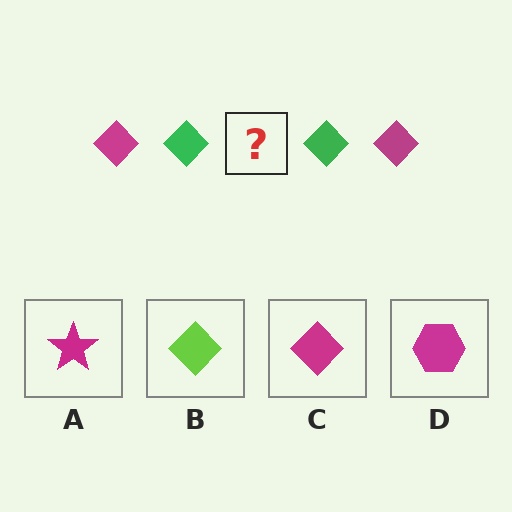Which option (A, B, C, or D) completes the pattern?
C.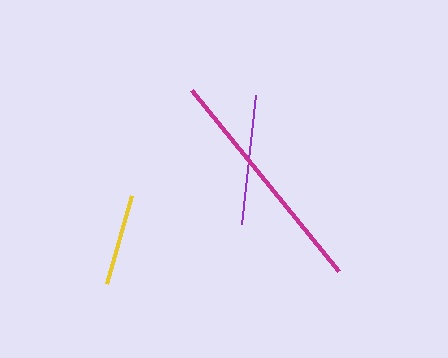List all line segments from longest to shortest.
From longest to shortest: magenta, purple, yellow.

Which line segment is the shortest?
The yellow line is the shortest at approximately 92 pixels.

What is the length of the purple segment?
The purple segment is approximately 130 pixels long.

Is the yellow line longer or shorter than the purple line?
The purple line is longer than the yellow line.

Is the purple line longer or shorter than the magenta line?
The magenta line is longer than the purple line.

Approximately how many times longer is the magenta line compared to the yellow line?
The magenta line is approximately 2.5 times the length of the yellow line.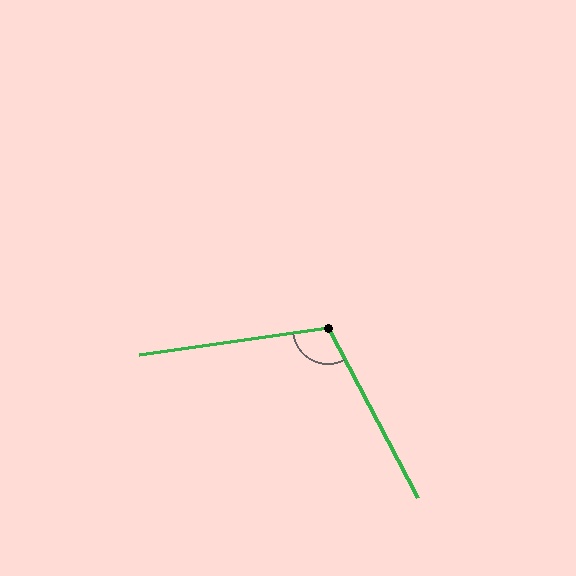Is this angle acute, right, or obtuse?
It is obtuse.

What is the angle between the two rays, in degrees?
Approximately 110 degrees.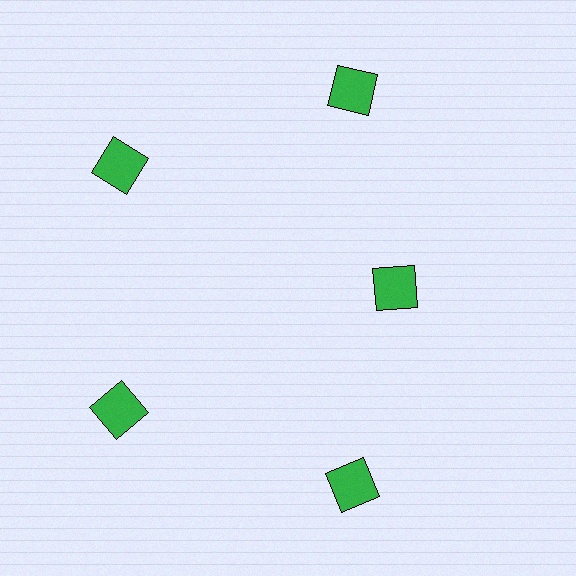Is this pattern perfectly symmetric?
No. The 5 green squares are arranged in a ring, but one element near the 3 o'clock position is pulled inward toward the center, breaking the 5-fold rotational symmetry.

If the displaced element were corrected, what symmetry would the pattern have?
It would have 5-fold rotational symmetry — the pattern would map onto itself every 72 degrees.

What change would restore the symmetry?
The symmetry would be restored by moving it outward, back onto the ring so that all 5 squares sit at equal angles and equal distance from the center.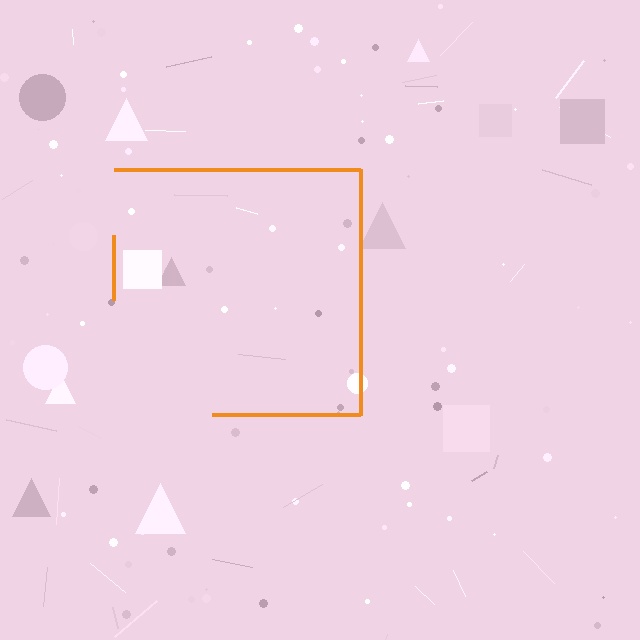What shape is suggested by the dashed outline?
The dashed outline suggests a square.